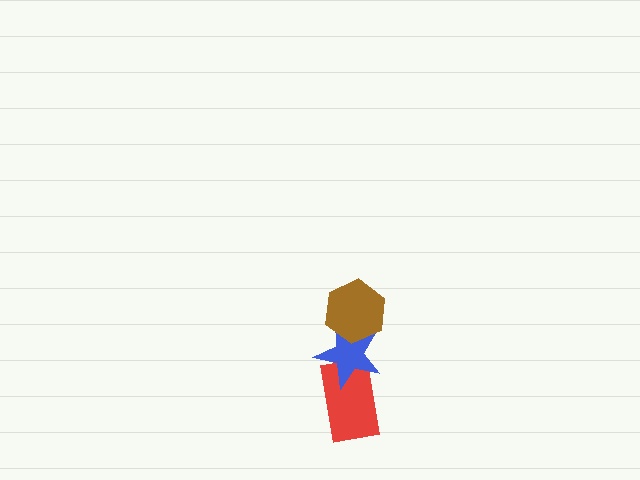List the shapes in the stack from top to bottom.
From top to bottom: the brown hexagon, the blue star, the red rectangle.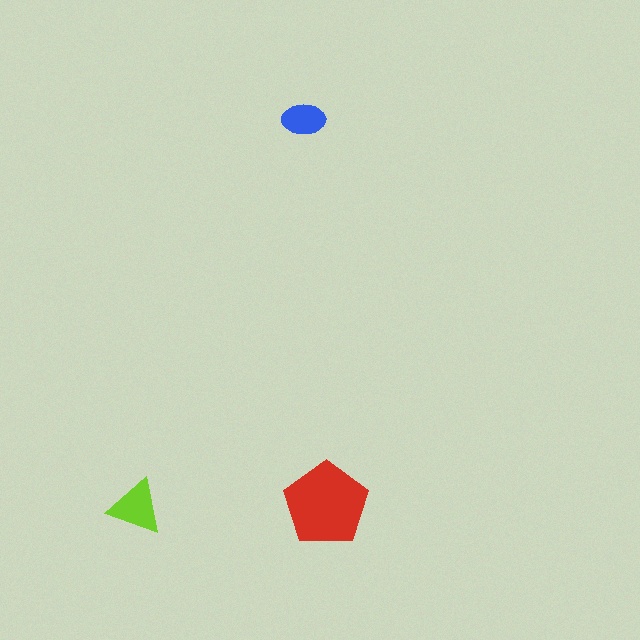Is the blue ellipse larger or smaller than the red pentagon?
Smaller.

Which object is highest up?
The blue ellipse is topmost.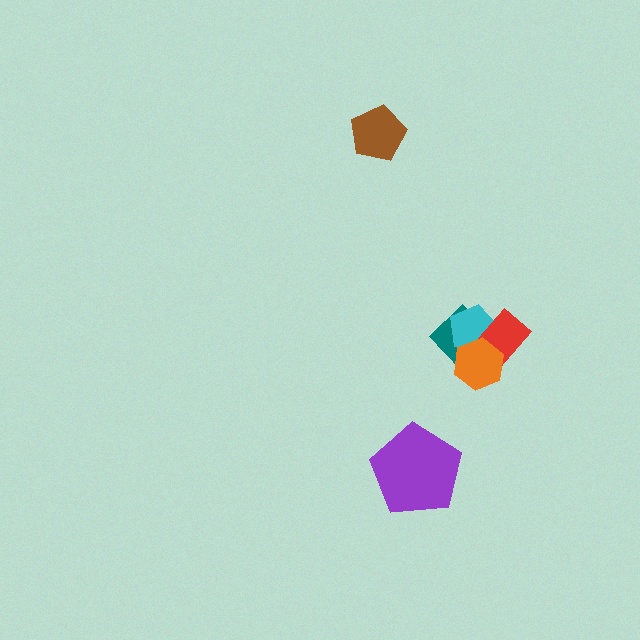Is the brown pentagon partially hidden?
No, no other shape covers it.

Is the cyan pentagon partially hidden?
Yes, it is partially covered by another shape.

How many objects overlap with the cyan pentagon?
3 objects overlap with the cyan pentagon.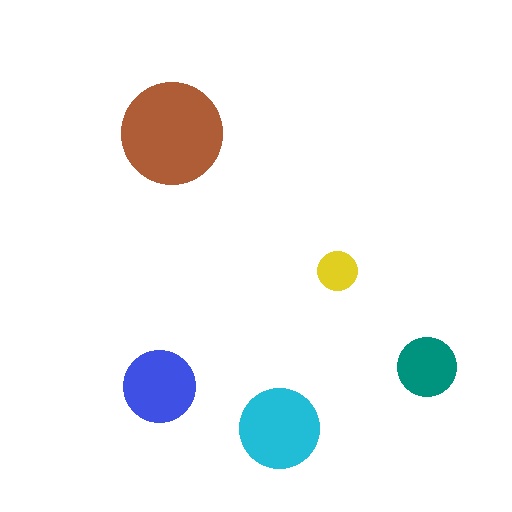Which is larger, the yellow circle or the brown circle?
The brown one.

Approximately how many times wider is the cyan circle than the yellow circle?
About 2 times wider.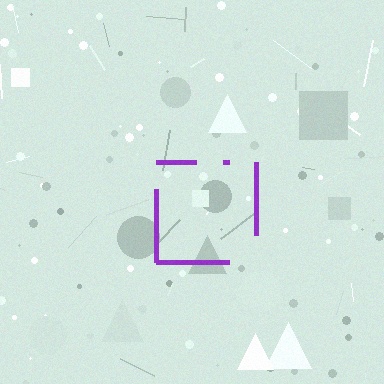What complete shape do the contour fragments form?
The contour fragments form a square.